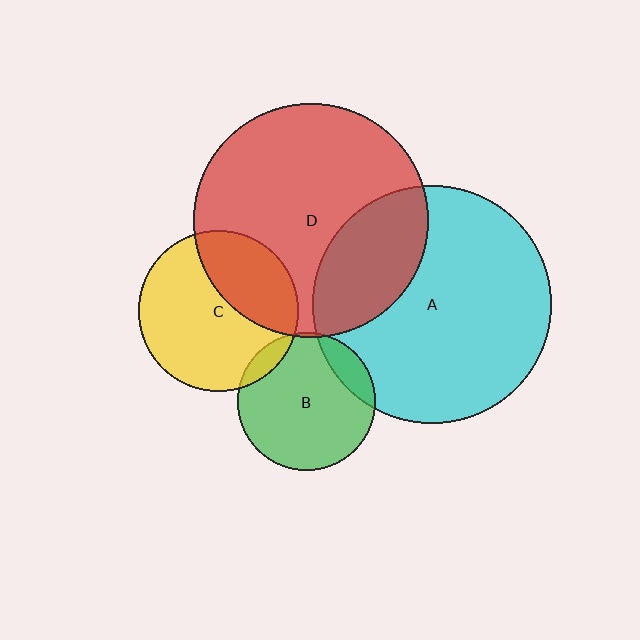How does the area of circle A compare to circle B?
Approximately 3.0 times.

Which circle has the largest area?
Circle A (cyan).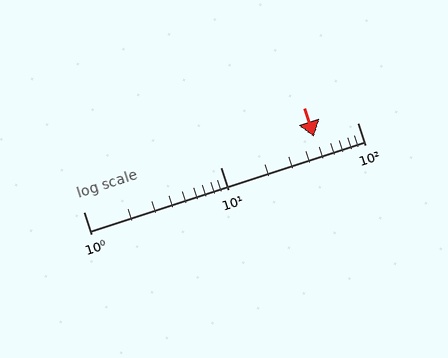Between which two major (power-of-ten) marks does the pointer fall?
The pointer is between 10 and 100.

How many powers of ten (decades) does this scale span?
The scale spans 2 decades, from 1 to 100.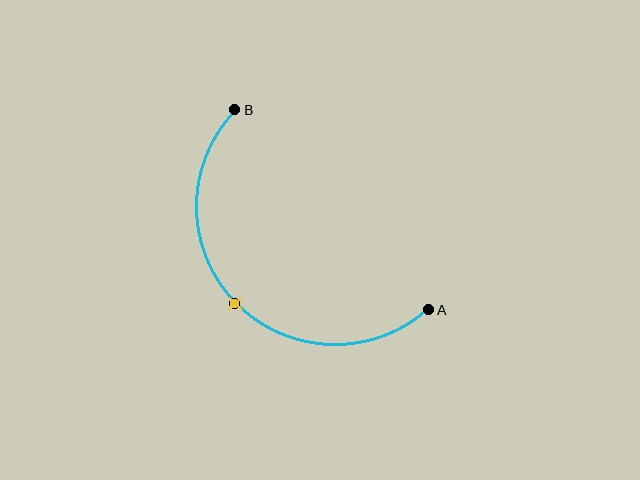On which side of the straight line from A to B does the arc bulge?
The arc bulges below and to the left of the straight line connecting A and B.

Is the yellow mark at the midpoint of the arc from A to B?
Yes. The yellow mark lies on the arc at equal arc-length from both A and B — it is the arc midpoint.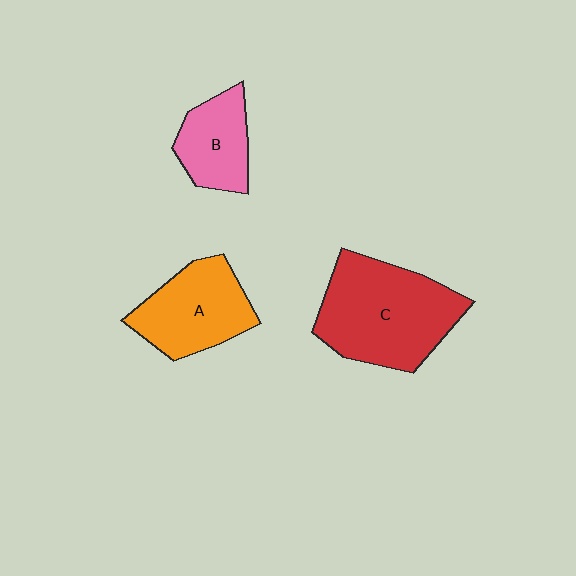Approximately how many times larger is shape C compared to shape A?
Approximately 1.5 times.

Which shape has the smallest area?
Shape B (pink).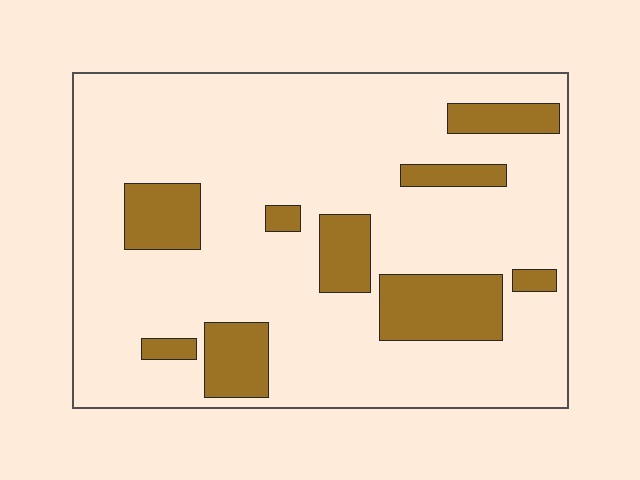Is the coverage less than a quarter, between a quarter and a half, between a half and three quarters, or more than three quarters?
Less than a quarter.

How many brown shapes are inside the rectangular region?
9.